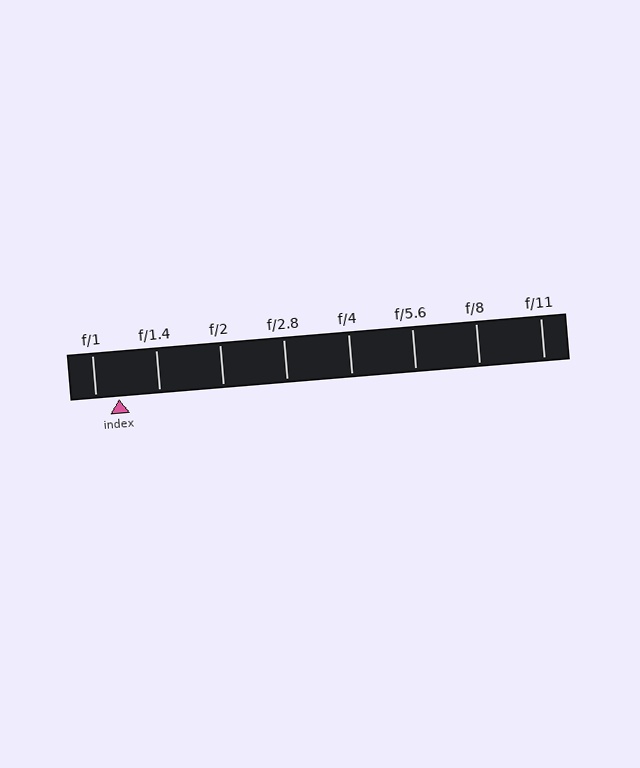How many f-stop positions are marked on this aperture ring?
There are 8 f-stop positions marked.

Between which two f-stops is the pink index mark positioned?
The index mark is between f/1 and f/1.4.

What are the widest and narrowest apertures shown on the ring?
The widest aperture shown is f/1 and the narrowest is f/11.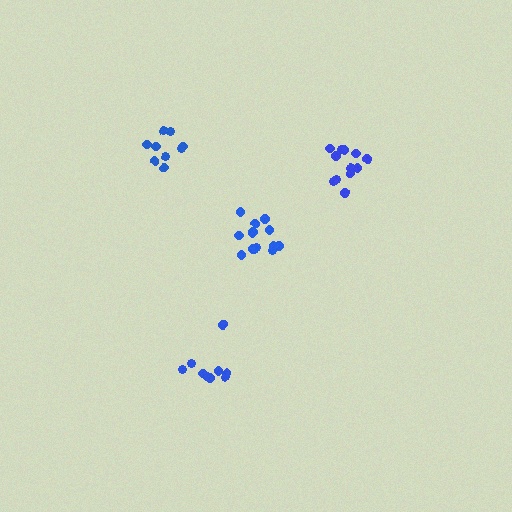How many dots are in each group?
Group 1: 9 dots, Group 2: 12 dots, Group 3: 14 dots, Group 4: 9 dots (44 total).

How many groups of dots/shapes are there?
There are 4 groups.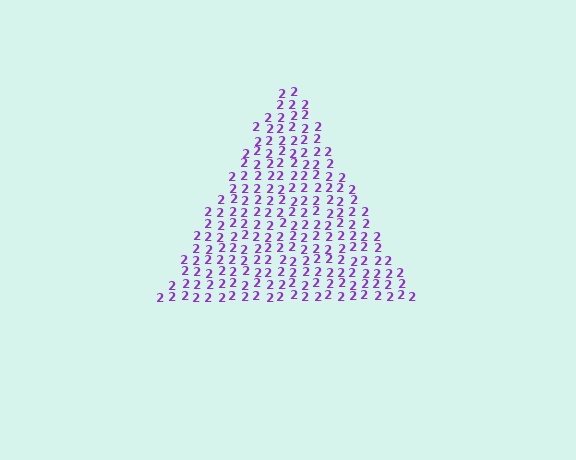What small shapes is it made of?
It is made of small digit 2's.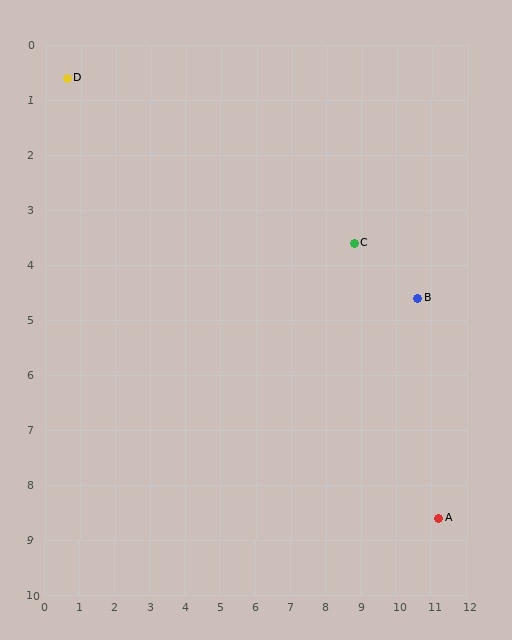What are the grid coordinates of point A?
Point A is at approximately (11.2, 8.6).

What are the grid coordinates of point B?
Point B is at approximately (10.6, 4.6).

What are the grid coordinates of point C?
Point C is at approximately (8.8, 3.6).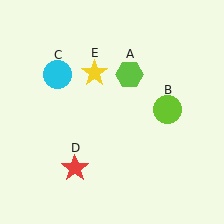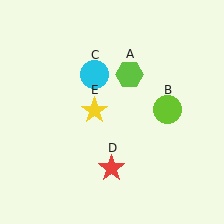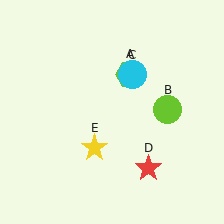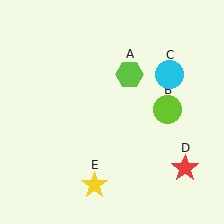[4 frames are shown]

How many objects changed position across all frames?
3 objects changed position: cyan circle (object C), red star (object D), yellow star (object E).